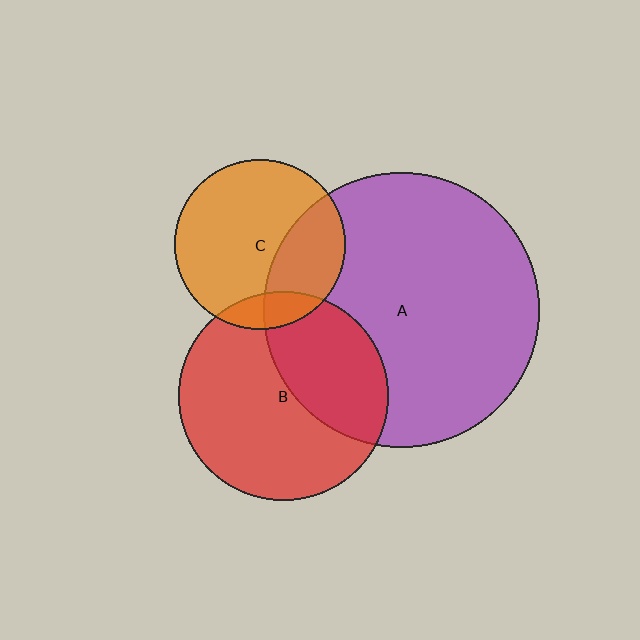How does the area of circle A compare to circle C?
Approximately 2.6 times.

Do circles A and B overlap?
Yes.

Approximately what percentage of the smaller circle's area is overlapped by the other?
Approximately 35%.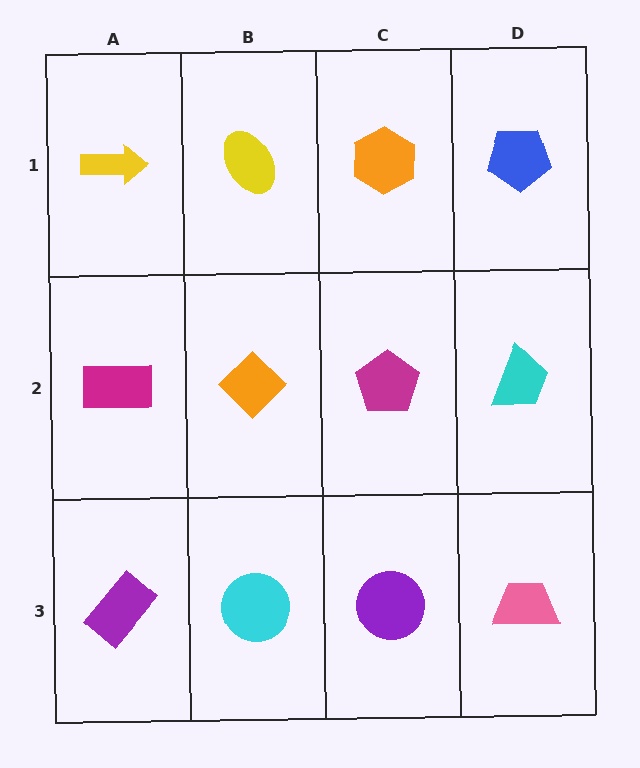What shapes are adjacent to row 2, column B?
A yellow ellipse (row 1, column B), a cyan circle (row 3, column B), a magenta rectangle (row 2, column A), a magenta pentagon (row 2, column C).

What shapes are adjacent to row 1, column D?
A cyan trapezoid (row 2, column D), an orange hexagon (row 1, column C).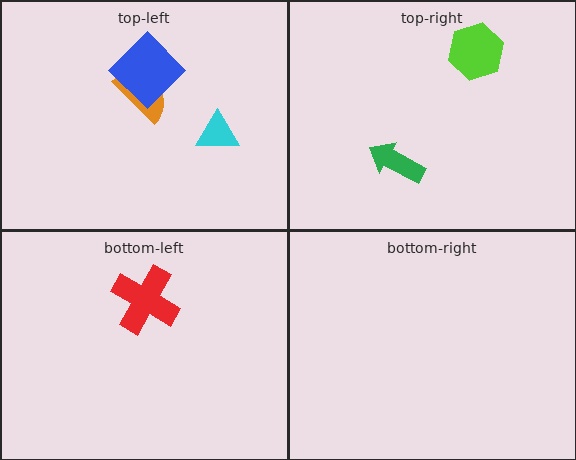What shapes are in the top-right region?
The lime hexagon, the green arrow.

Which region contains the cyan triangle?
The top-left region.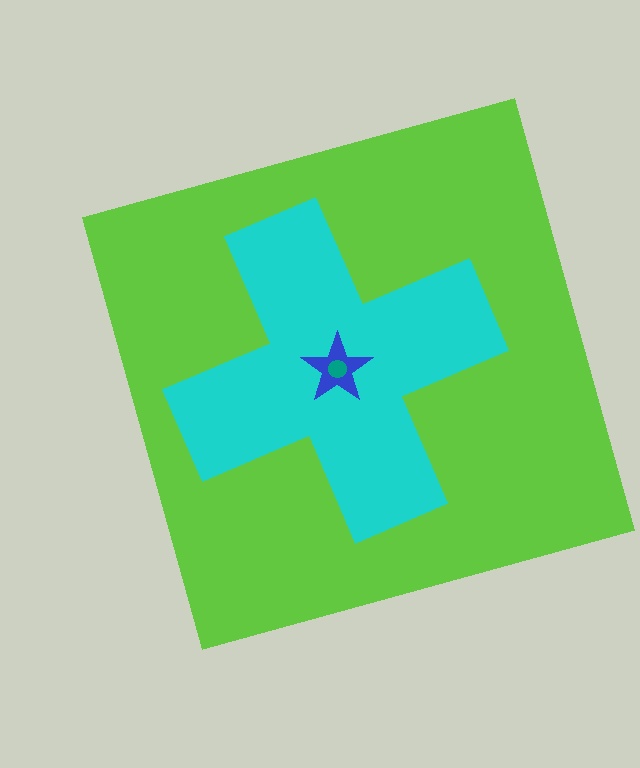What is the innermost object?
The teal circle.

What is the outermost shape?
The lime square.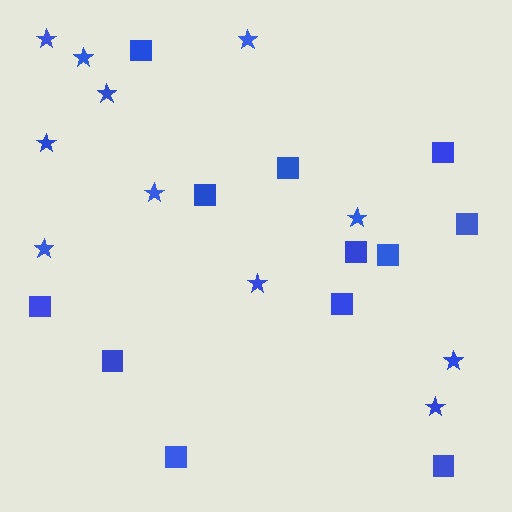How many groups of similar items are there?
There are 2 groups: one group of stars (11) and one group of squares (12).